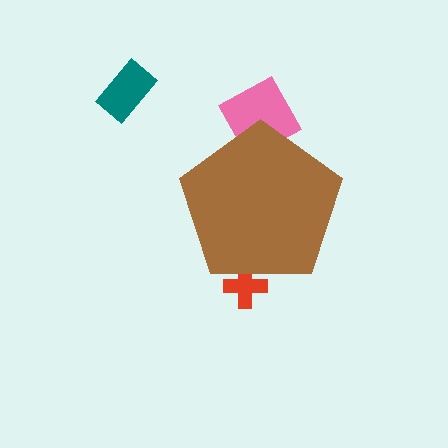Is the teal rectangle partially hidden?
No, the teal rectangle is fully visible.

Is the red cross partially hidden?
Yes, the red cross is partially hidden behind the brown pentagon.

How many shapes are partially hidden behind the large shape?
2 shapes are partially hidden.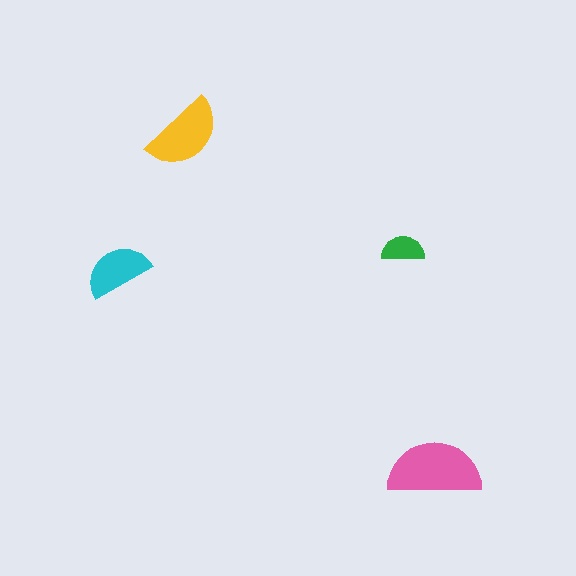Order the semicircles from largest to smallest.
the pink one, the yellow one, the cyan one, the green one.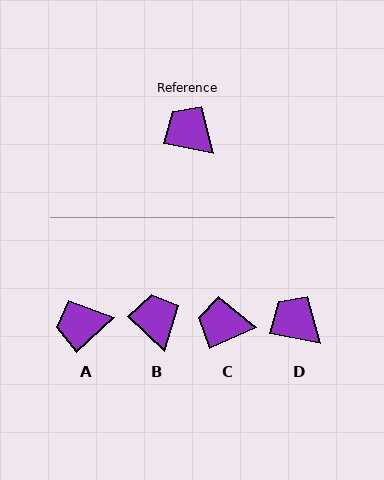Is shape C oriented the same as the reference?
No, it is off by about 35 degrees.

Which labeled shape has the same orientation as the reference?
D.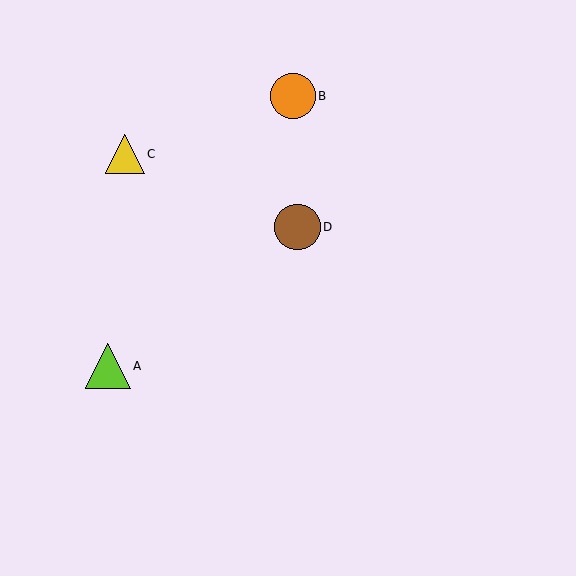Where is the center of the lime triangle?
The center of the lime triangle is at (108, 366).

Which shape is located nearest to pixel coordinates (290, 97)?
The orange circle (labeled B) at (293, 96) is nearest to that location.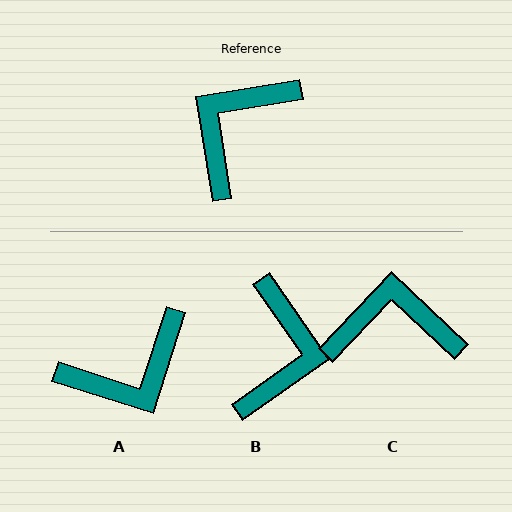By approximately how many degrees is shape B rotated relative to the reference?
Approximately 154 degrees clockwise.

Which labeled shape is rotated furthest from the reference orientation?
B, about 154 degrees away.